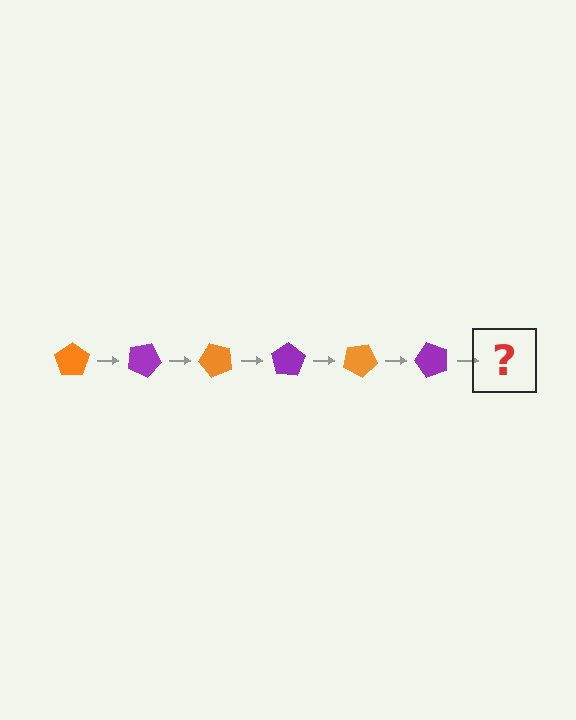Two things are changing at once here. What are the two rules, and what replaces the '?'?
The two rules are that it rotates 25 degrees each step and the color cycles through orange and purple. The '?' should be an orange pentagon, rotated 150 degrees from the start.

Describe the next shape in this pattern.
It should be an orange pentagon, rotated 150 degrees from the start.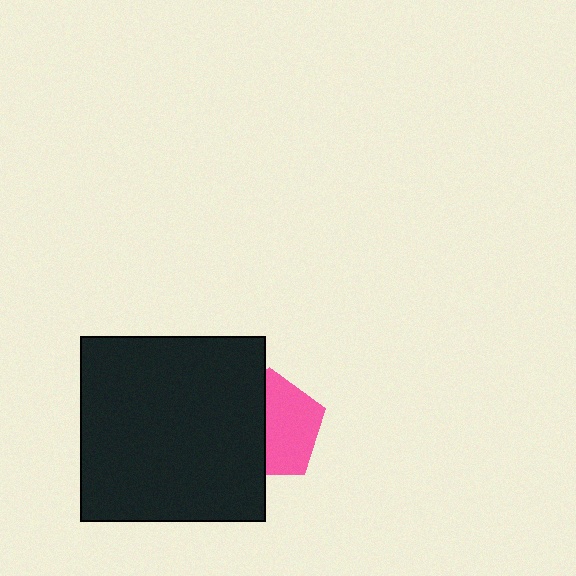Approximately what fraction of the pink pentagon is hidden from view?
Roughly 45% of the pink pentagon is hidden behind the black square.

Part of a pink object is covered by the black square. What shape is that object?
It is a pentagon.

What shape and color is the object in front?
The object in front is a black square.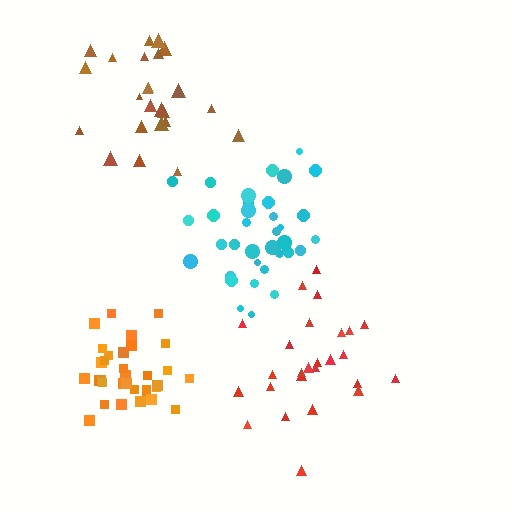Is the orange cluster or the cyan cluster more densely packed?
Orange.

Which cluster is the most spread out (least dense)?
Red.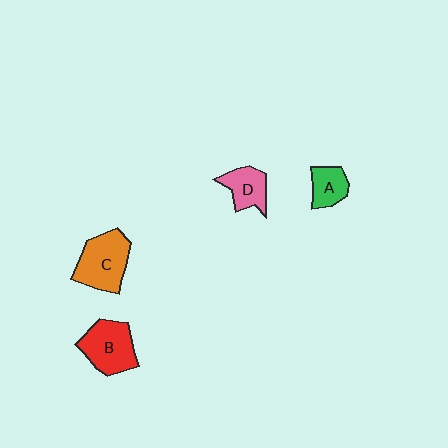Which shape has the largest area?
Shape C (orange).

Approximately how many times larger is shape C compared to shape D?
Approximately 1.6 times.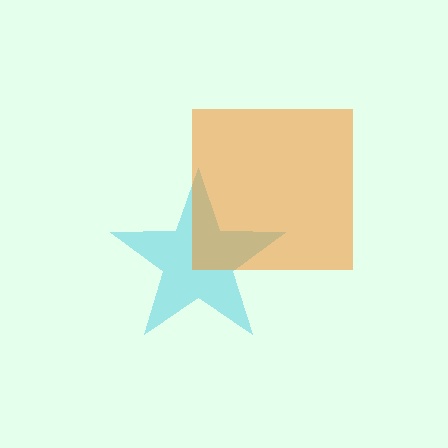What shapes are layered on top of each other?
The layered shapes are: a cyan star, an orange square.